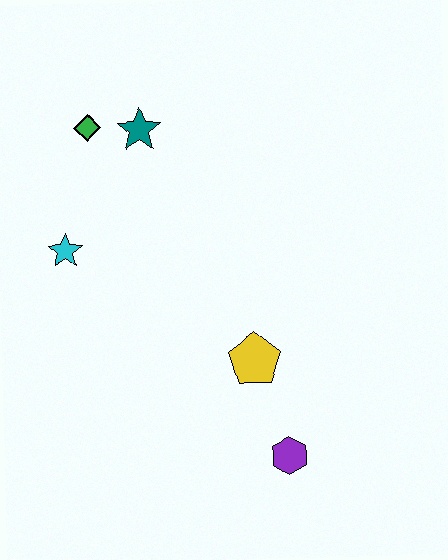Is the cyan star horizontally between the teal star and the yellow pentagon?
No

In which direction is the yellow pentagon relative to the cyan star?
The yellow pentagon is to the right of the cyan star.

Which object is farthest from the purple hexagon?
The green diamond is farthest from the purple hexagon.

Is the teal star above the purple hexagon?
Yes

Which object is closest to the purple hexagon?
The yellow pentagon is closest to the purple hexagon.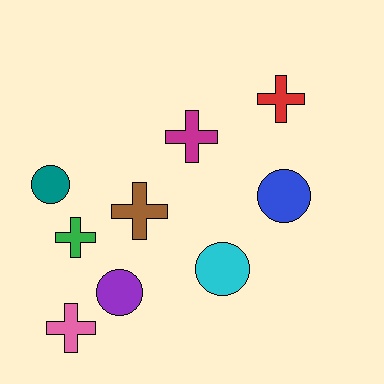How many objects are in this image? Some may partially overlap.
There are 9 objects.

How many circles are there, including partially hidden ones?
There are 4 circles.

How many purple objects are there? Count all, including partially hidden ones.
There is 1 purple object.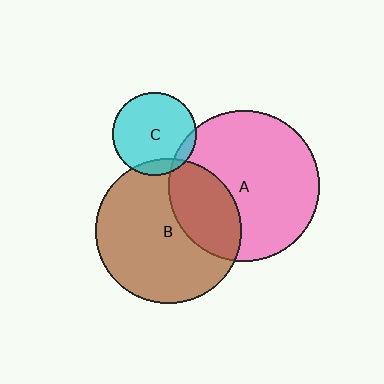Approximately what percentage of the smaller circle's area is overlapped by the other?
Approximately 10%.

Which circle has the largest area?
Circle A (pink).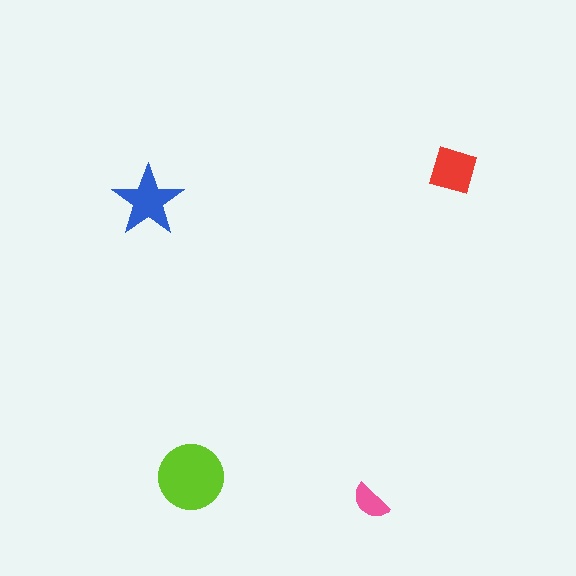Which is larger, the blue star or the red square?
The blue star.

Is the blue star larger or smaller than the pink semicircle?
Larger.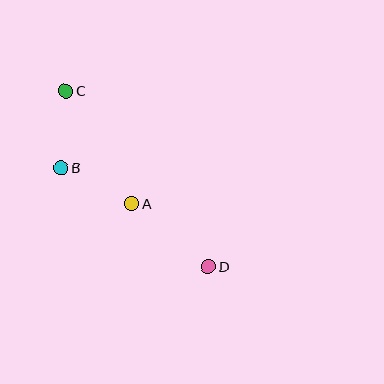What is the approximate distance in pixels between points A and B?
The distance between A and B is approximately 79 pixels.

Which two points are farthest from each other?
Points C and D are farthest from each other.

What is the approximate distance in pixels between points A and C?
The distance between A and C is approximately 131 pixels.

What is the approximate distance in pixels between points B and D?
The distance between B and D is approximately 177 pixels.